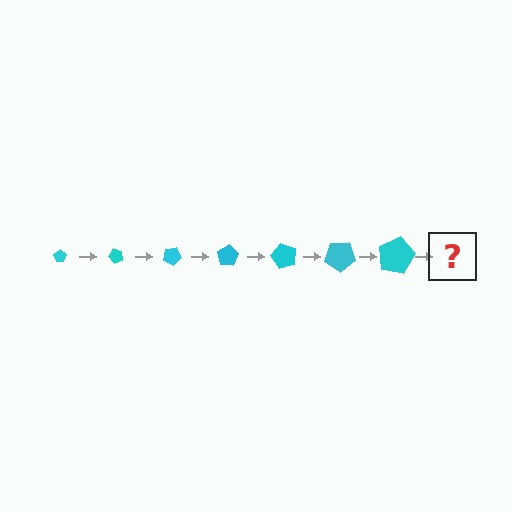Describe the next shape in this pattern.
It should be a pentagon, larger than the previous one and rotated 350 degrees from the start.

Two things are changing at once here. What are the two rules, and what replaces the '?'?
The two rules are that the pentagon grows larger each step and it rotates 50 degrees each step. The '?' should be a pentagon, larger than the previous one and rotated 350 degrees from the start.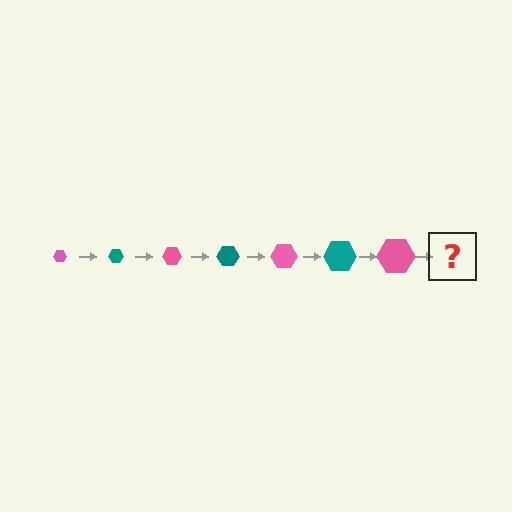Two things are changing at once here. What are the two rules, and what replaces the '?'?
The two rules are that the hexagon grows larger each step and the color cycles through pink and teal. The '?' should be a teal hexagon, larger than the previous one.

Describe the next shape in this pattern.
It should be a teal hexagon, larger than the previous one.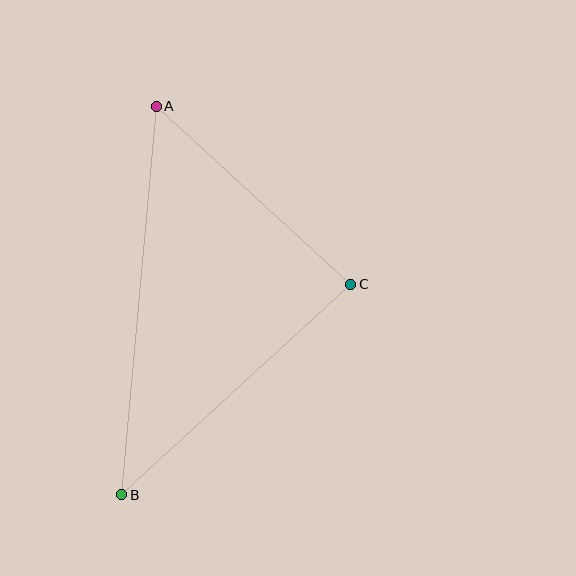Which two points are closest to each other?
Points A and C are closest to each other.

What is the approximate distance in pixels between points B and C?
The distance between B and C is approximately 311 pixels.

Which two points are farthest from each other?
Points A and B are farthest from each other.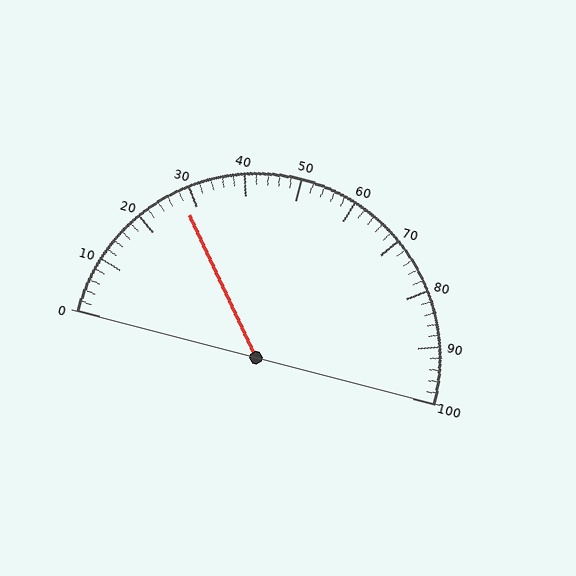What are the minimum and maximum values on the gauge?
The gauge ranges from 0 to 100.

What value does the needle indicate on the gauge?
The needle indicates approximately 28.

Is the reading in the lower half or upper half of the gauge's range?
The reading is in the lower half of the range (0 to 100).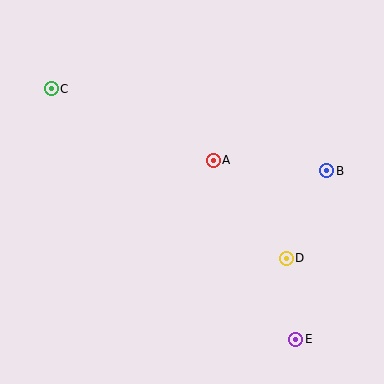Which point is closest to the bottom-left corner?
Point E is closest to the bottom-left corner.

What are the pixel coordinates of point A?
Point A is at (213, 160).